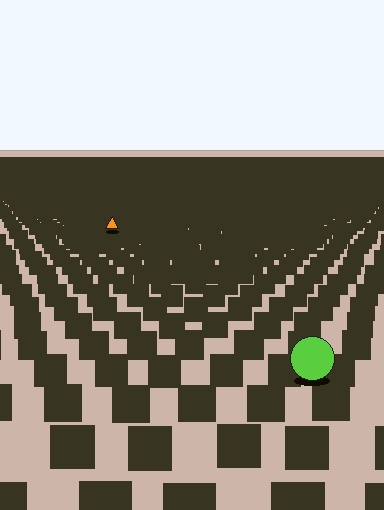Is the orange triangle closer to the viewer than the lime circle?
No. The lime circle is closer — you can tell from the texture gradient: the ground texture is coarser near it.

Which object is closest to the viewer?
The lime circle is closest. The texture marks near it are larger and more spread out.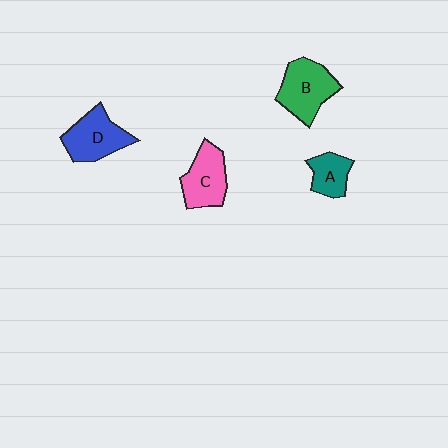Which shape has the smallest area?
Shape A (teal).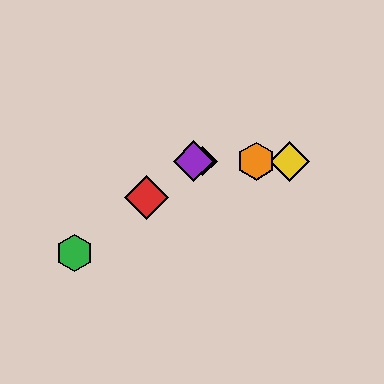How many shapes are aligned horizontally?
4 shapes (the blue diamond, the yellow diamond, the purple diamond, the orange hexagon) are aligned horizontally.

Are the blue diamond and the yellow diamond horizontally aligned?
Yes, both are at y≈161.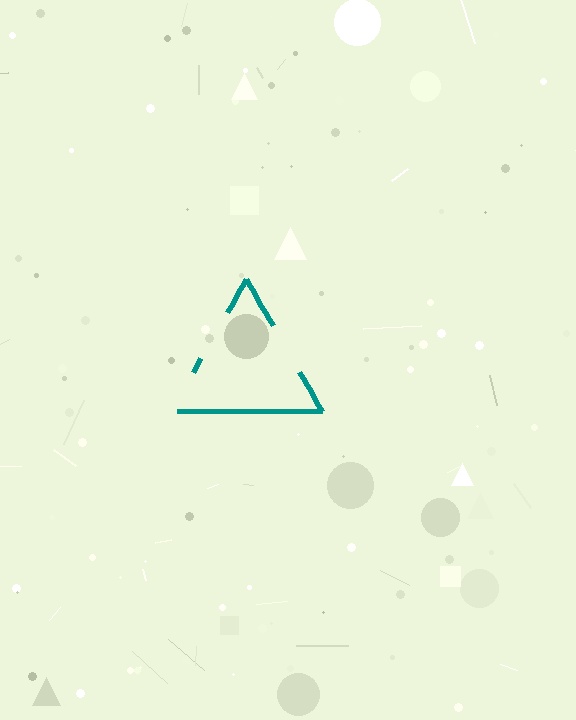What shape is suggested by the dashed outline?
The dashed outline suggests a triangle.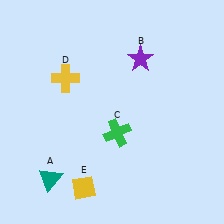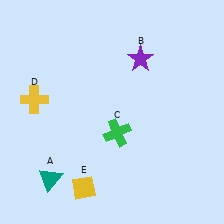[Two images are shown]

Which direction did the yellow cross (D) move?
The yellow cross (D) moved left.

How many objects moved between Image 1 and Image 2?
1 object moved between the two images.